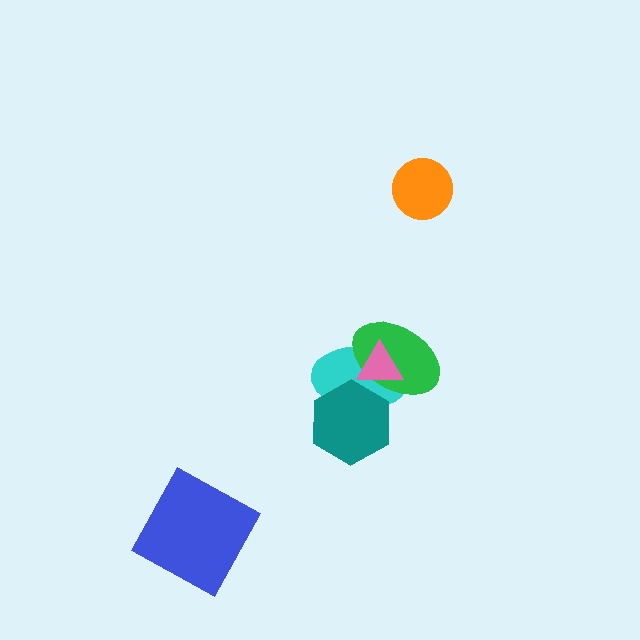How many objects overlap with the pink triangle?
3 objects overlap with the pink triangle.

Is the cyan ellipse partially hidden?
Yes, it is partially covered by another shape.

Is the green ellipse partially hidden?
Yes, it is partially covered by another shape.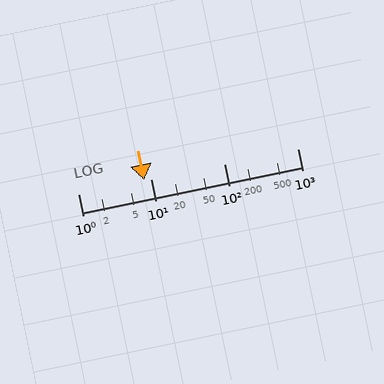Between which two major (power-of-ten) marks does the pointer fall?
The pointer is between 1 and 10.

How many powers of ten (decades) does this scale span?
The scale spans 3 decades, from 1 to 1000.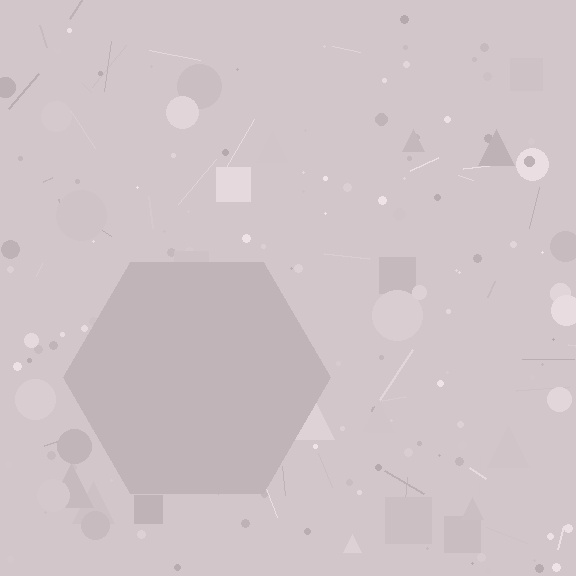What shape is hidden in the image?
A hexagon is hidden in the image.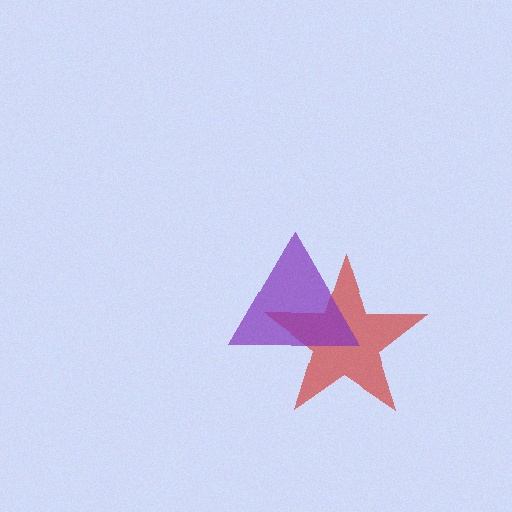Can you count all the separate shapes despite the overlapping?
Yes, there are 2 separate shapes.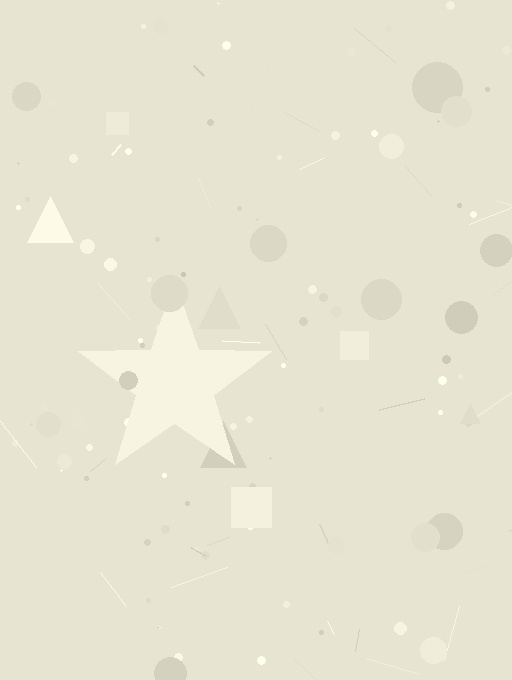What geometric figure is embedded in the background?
A star is embedded in the background.